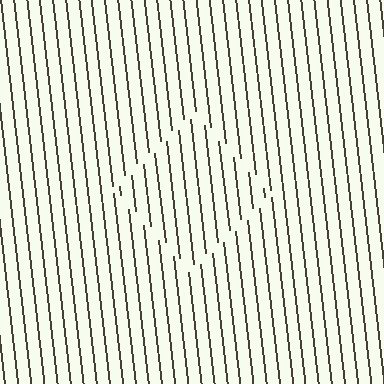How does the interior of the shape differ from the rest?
The interior of the shape contains the same grating, shifted by half a period — the contour is defined by the phase discontinuity where line-ends from the inner and outer gratings abut.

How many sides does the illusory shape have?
4 sides — the line-ends trace a square.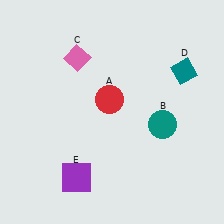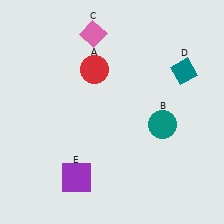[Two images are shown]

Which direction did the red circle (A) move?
The red circle (A) moved up.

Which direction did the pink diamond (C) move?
The pink diamond (C) moved up.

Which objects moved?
The objects that moved are: the red circle (A), the pink diamond (C).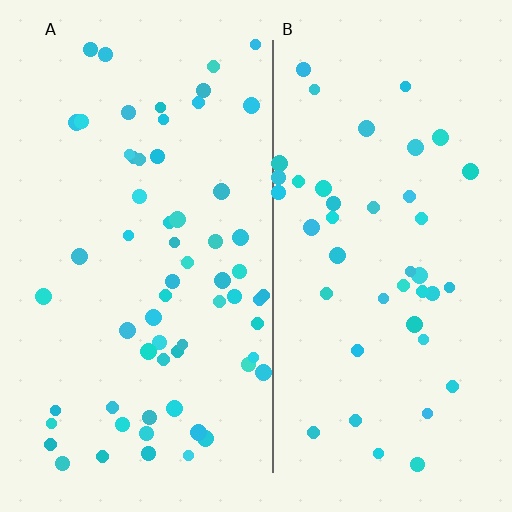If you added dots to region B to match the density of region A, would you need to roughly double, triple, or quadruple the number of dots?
Approximately double.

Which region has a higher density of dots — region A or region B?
A (the left).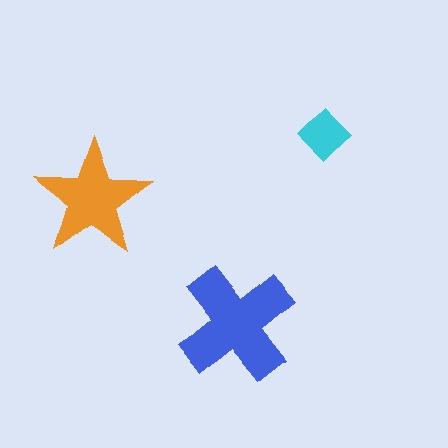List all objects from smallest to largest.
The cyan diamond, the orange star, the blue cross.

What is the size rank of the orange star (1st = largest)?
2nd.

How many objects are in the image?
There are 3 objects in the image.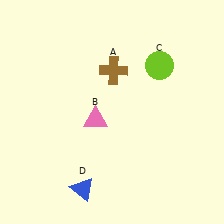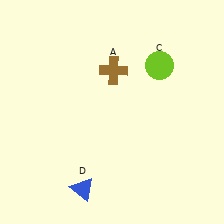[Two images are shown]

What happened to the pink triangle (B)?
The pink triangle (B) was removed in Image 2. It was in the bottom-left area of Image 1.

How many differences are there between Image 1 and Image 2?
There is 1 difference between the two images.